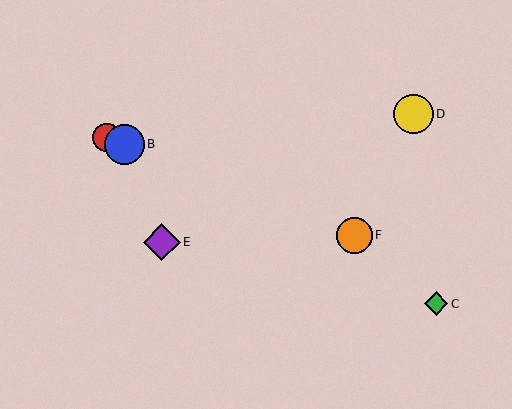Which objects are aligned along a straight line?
Objects A, B, F are aligned along a straight line.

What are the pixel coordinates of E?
Object E is at (162, 242).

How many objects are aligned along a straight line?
3 objects (A, B, F) are aligned along a straight line.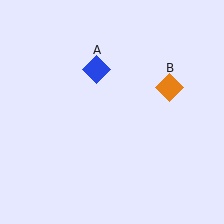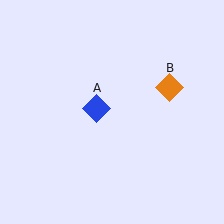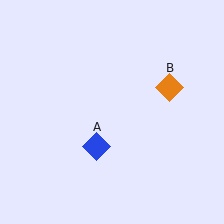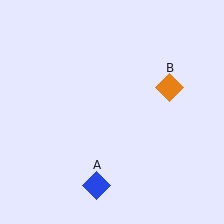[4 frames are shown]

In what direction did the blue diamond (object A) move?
The blue diamond (object A) moved down.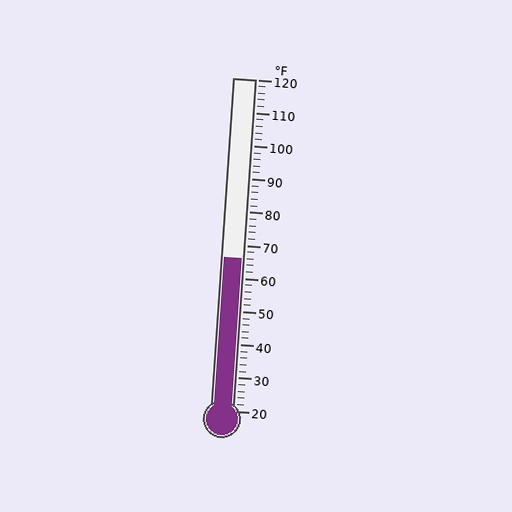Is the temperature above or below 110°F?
The temperature is below 110°F.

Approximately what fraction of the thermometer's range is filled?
The thermometer is filled to approximately 45% of its range.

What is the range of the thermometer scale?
The thermometer scale ranges from 20°F to 120°F.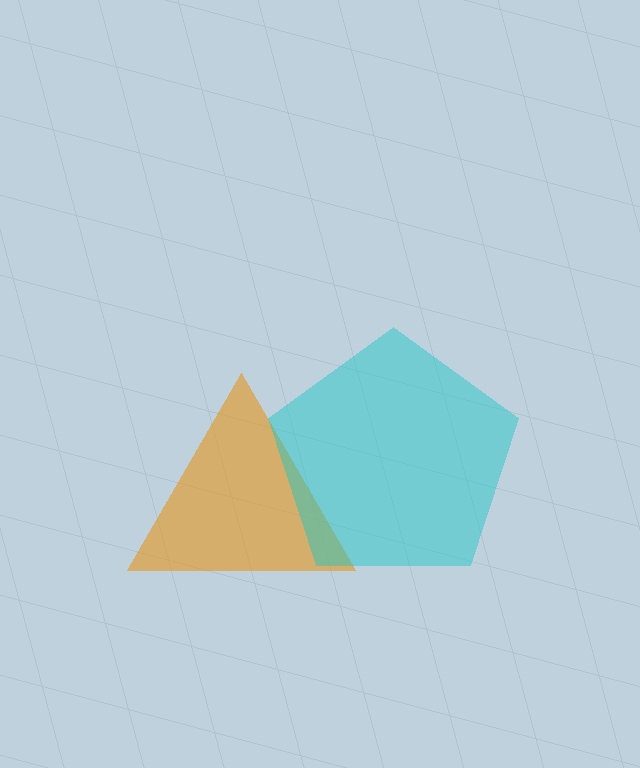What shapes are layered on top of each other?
The layered shapes are: an orange triangle, a cyan pentagon.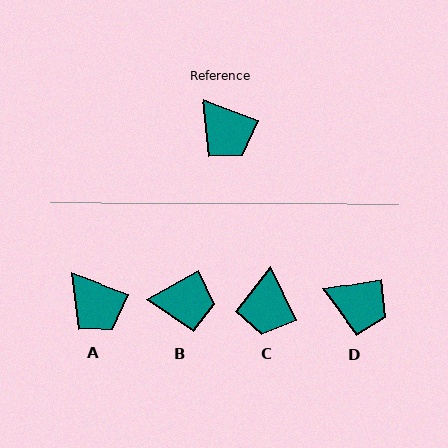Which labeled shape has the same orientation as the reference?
A.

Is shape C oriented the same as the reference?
No, it is off by about 43 degrees.